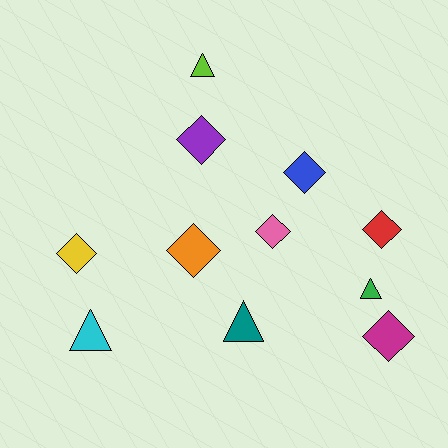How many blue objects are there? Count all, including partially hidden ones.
There is 1 blue object.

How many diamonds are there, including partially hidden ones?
There are 7 diamonds.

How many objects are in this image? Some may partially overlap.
There are 11 objects.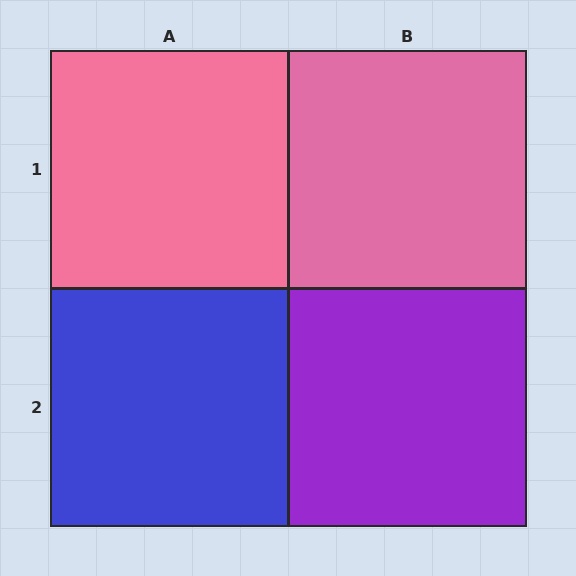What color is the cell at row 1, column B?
Pink.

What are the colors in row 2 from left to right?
Blue, purple.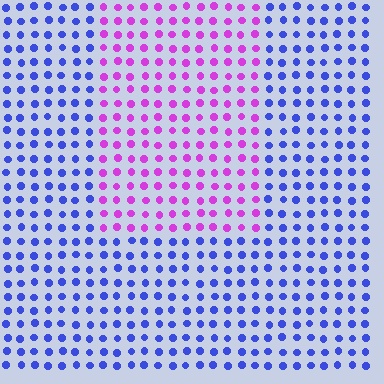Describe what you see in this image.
The image is filled with small blue elements in a uniform arrangement. A rectangle-shaped region is visible where the elements are tinted to a slightly different hue, forming a subtle color boundary.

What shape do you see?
I see a rectangle.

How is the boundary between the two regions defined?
The boundary is defined purely by a slight shift in hue (about 63 degrees). Spacing, size, and orientation are identical on both sides.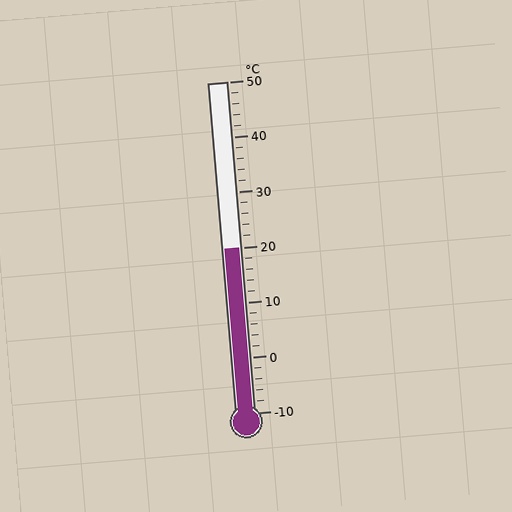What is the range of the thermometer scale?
The thermometer scale ranges from -10°C to 50°C.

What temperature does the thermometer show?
The thermometer shows approximately 20°C.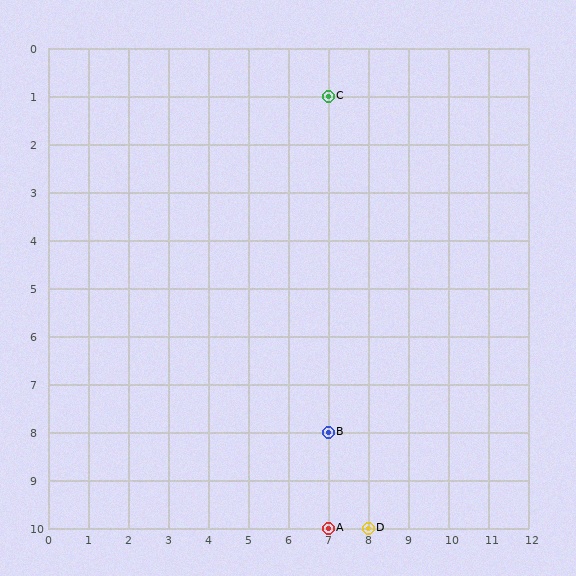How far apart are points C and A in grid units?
Points C and A are 9 rows apart.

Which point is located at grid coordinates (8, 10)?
Point D is at (8, 10).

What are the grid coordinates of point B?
Point B is at grid coordinates (7, 8).